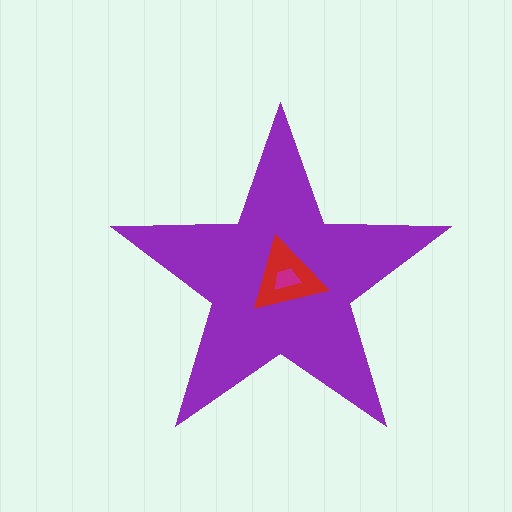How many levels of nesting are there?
3.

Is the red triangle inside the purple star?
Yes.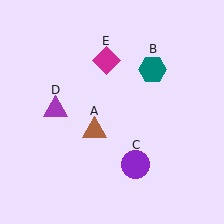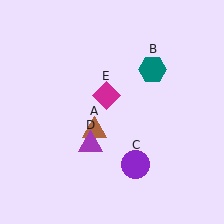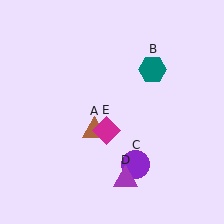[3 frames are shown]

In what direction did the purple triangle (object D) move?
The purple triangle (object D) moved down and to the right.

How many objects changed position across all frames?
2 objects changed position: purple triangle (object D), magenta diamond (object E).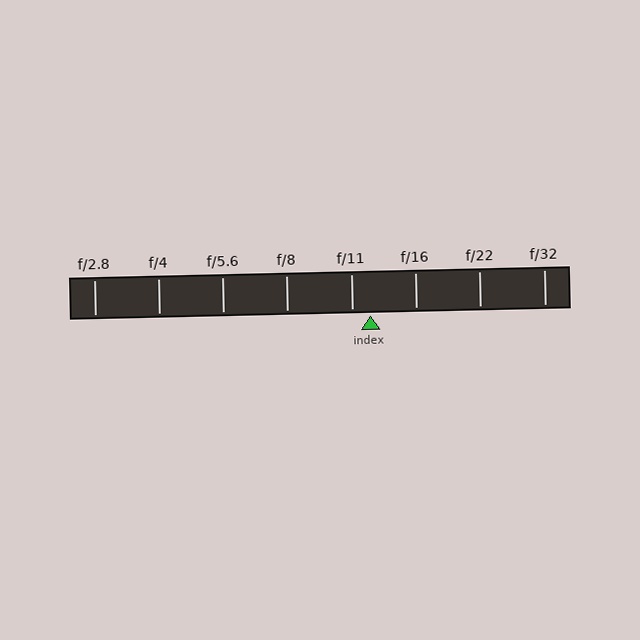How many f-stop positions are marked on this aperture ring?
There are 8 f-stop positions marked.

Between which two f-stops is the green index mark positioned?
The index mark is between f/11 and f/16.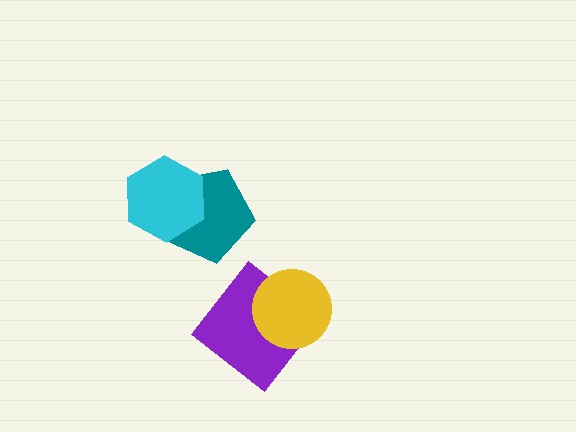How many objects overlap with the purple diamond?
1 object overlaps with the purple diamond.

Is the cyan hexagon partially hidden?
No, no other shape covers it.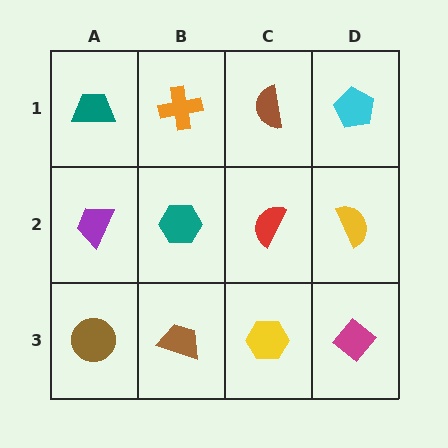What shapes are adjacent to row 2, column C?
A brown semicircle (row 1, column C), a yellow hexagon (row 3, column C), a teal hexagon (row 2, column B), a yellow semicircle (row 2, column D).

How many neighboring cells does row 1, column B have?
3.